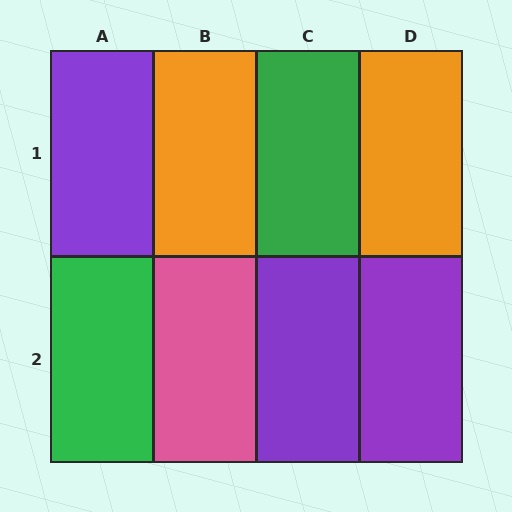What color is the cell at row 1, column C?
Green.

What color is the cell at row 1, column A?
Purple.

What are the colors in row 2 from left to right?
Green, pink, purple, purple.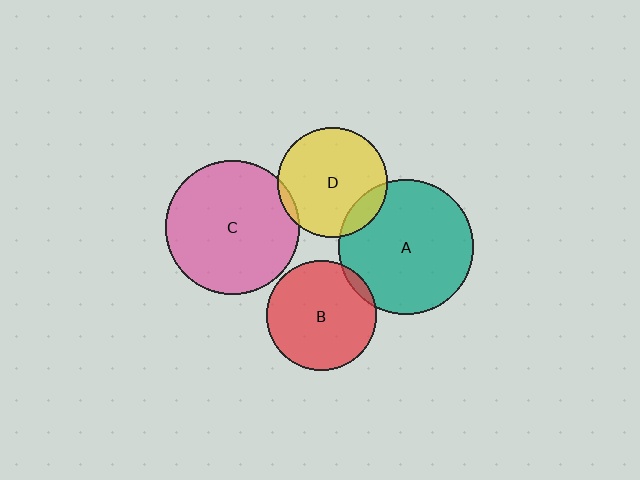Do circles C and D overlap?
Yes.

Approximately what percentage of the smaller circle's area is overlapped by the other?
Approximately 5%.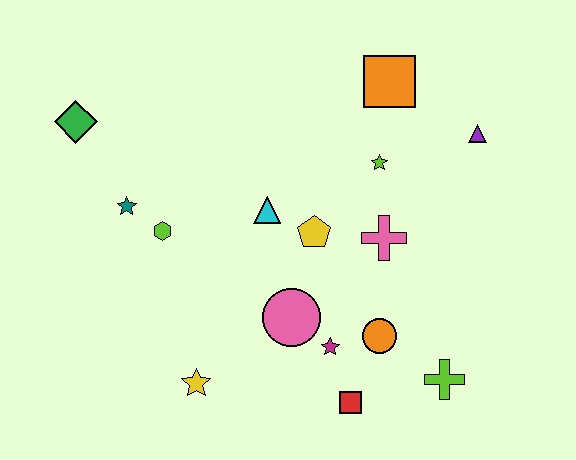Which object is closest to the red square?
The magenta star is closest to the red square.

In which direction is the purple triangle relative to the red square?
The purple triangle is above the red square.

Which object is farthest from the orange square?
The yellow star is farthest from the orange square.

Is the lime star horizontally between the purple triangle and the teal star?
Yes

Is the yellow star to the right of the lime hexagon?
Yes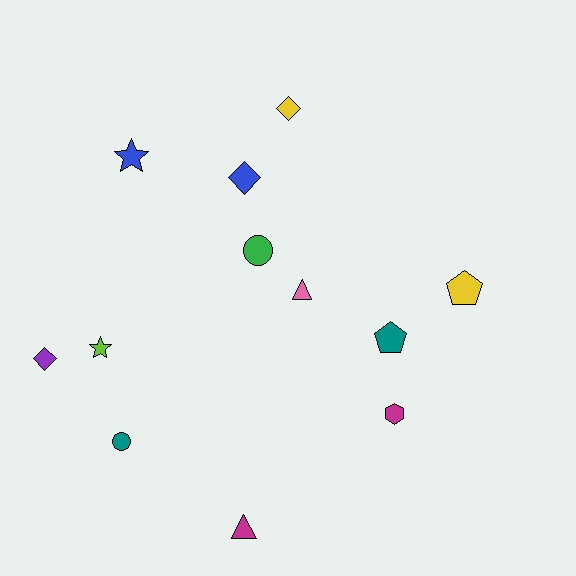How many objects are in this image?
There are 12 objects.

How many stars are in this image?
There are 2 stars.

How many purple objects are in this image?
There is 1 purple object.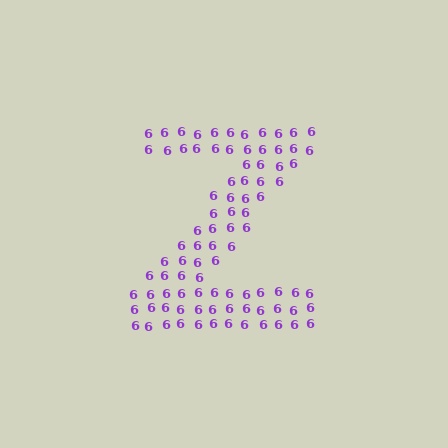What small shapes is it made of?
It is made of small digit 6's.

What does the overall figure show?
The overall figure shows the letter Z.